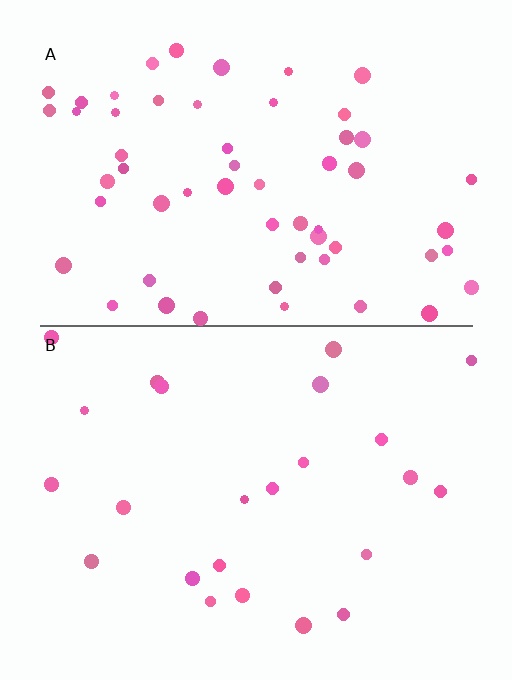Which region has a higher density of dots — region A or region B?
A (the top).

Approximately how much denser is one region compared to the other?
Approximately 2.4× — region A over region B.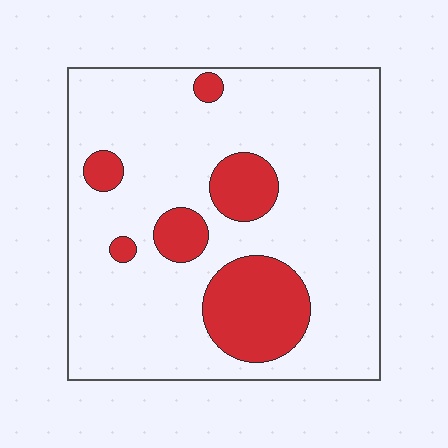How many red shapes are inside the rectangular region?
6.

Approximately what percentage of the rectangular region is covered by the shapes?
Approximately 20%.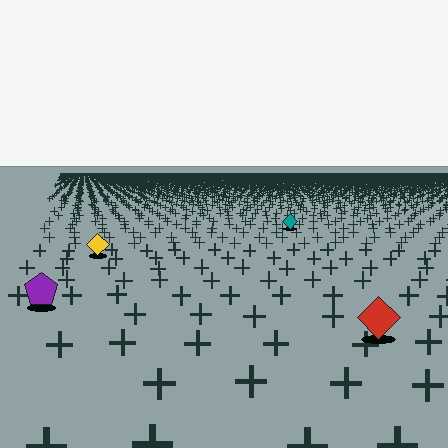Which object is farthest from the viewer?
The teal diamond is farthest from the viewer. It appears smaller and the ground texture around it is denser.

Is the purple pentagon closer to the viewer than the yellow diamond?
Yes. The purple pentagon is closer — you can tell from the texture gradient: the ground texture is coarser near it.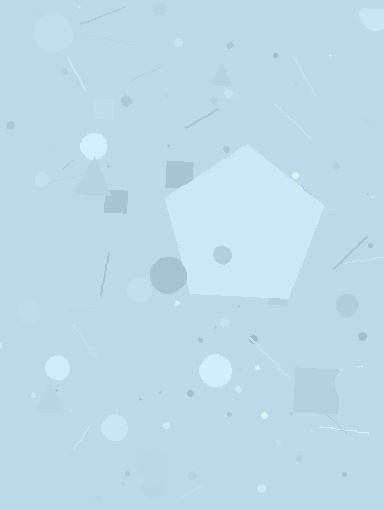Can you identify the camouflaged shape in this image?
The camouflaged shape is a pentagon.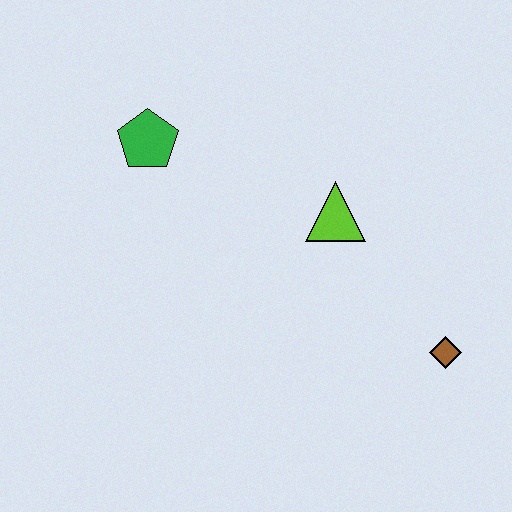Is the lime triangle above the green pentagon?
No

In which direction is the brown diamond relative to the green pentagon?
The brown diamond is to the right of the green pentagon.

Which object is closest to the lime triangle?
The brown diamond is closest to the lime triangle.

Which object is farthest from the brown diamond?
The green pentagon is farthest from the brown diamond.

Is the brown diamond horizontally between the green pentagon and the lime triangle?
No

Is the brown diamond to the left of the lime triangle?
No